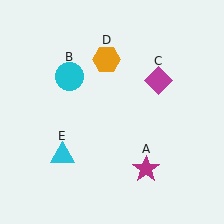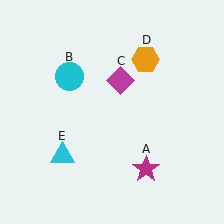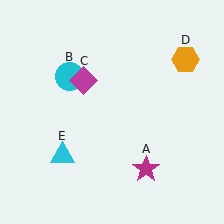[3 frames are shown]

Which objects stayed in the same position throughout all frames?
Magenta star (object A) and cyan circle (object B) and cyan triangle (object E) remained stationary.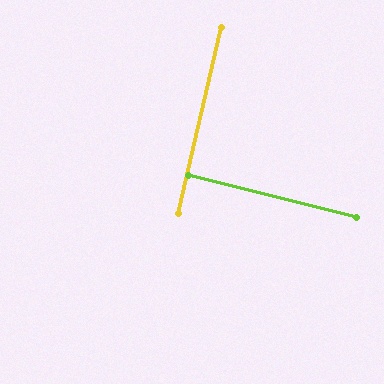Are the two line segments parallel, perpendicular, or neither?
Perpendicular — they meet at approximately 89°.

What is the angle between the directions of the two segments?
Approximately 89 degrees.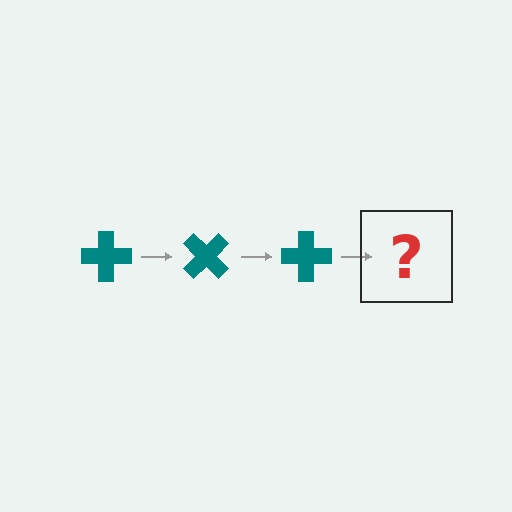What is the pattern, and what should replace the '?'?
The pattern is that the cross rotates 45 degrees each step. The '?' should be a teal cross rotated 135 degrees.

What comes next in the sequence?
The next element should be a teal cross rotated 135 degrees.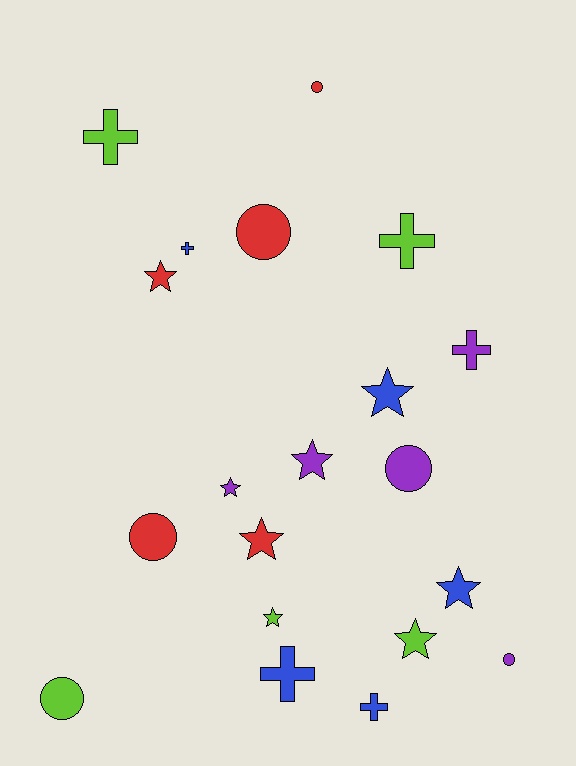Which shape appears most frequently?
Star, with 8 objects.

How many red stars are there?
There are 2 red stars.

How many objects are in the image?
There are 20 objects.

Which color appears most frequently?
Blue, with 5 objects.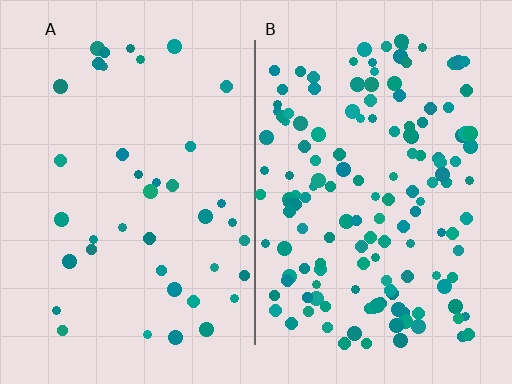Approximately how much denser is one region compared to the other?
Approximately 3.8× — region B over region A.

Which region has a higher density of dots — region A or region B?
B (the right).